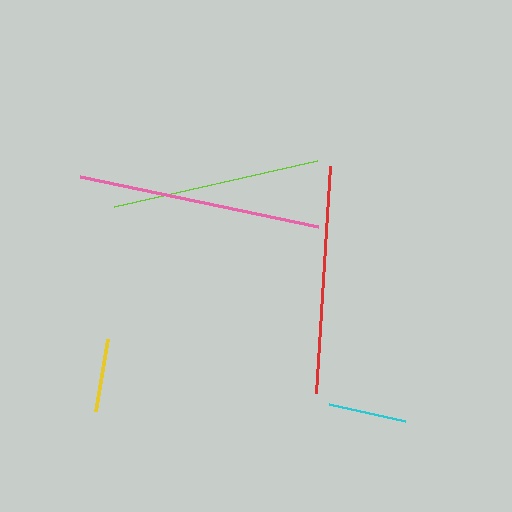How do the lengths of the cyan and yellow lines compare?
The cyan and yellow lines are approximately the same length.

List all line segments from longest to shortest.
From longest to shortest: pink, red, lime, cyan, yellow.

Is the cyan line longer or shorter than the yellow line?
The cyan line is longer than the yellow line.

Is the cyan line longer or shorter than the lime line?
The lime line is longer than the cyan line.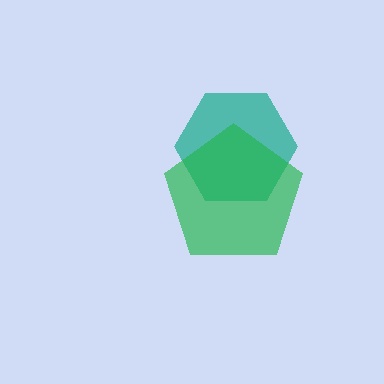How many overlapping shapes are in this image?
There are 2 overlapping shapes in the image.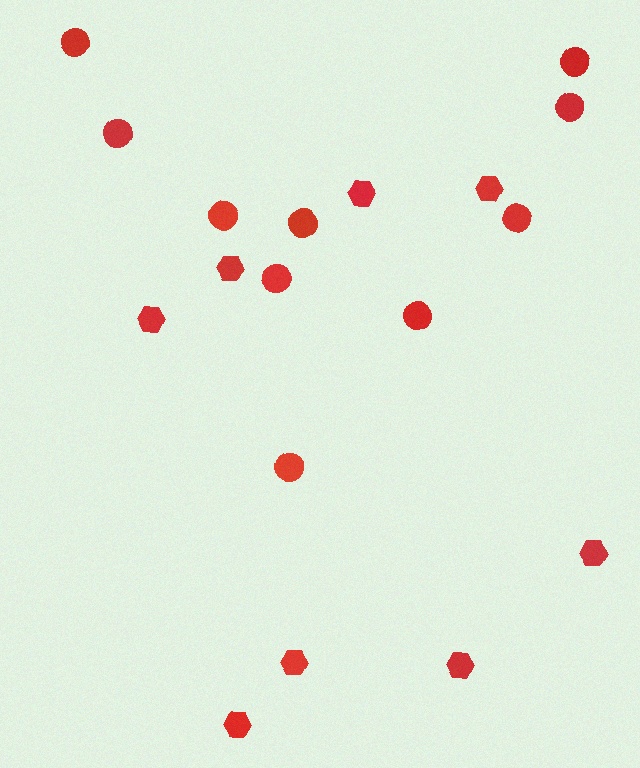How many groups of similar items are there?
There are 2 groups: one group of hexagons (8) and one group of circles (10).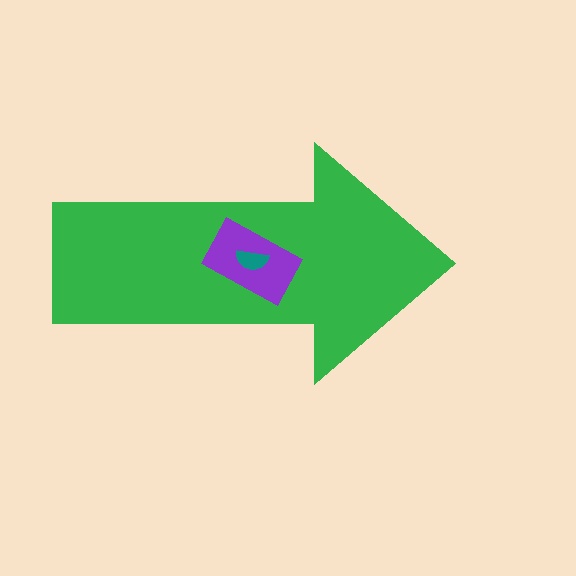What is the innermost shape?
The teal semicircle.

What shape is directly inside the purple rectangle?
The teal semicircle.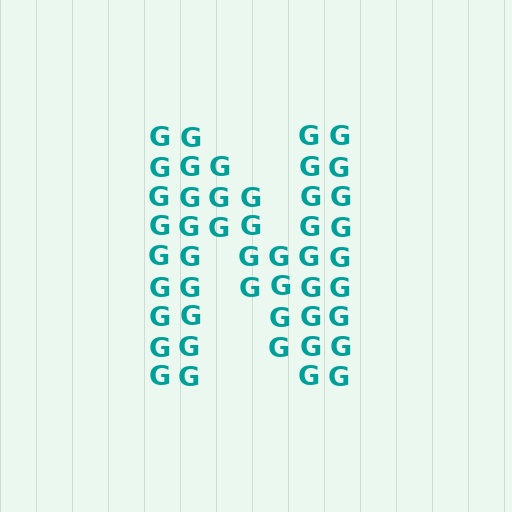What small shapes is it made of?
It is made of small letter G's.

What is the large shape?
The large shape is the letter N.